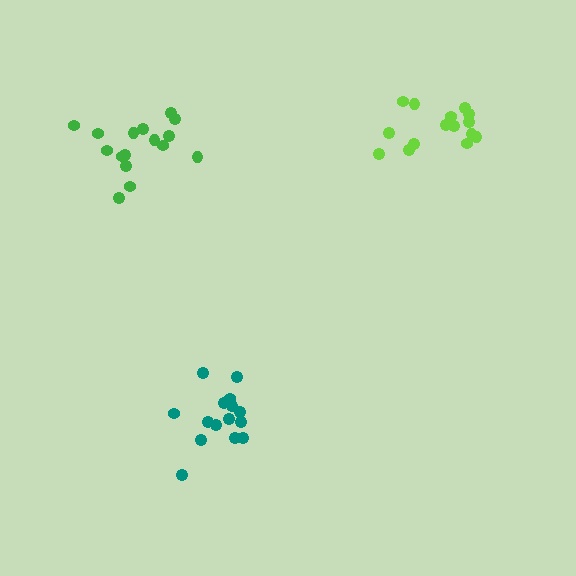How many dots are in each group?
Group 1: 15 dots, Group 2: 15 dots, Group 3: 16 dots (46 total).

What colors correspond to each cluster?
The clusters are colored: lime, teal, green.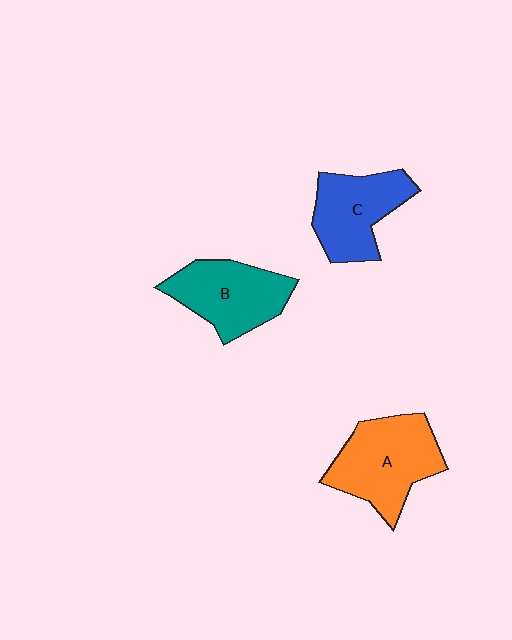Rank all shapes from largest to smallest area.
From largest to smallest: A (orange), B (teal), C (blue).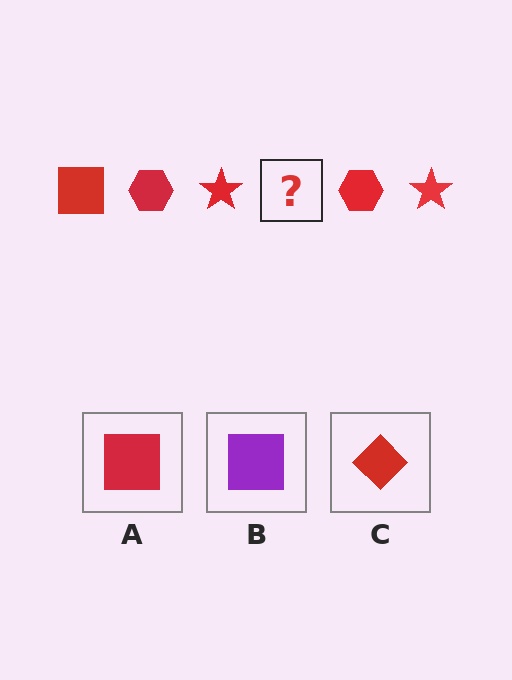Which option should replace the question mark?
Option A.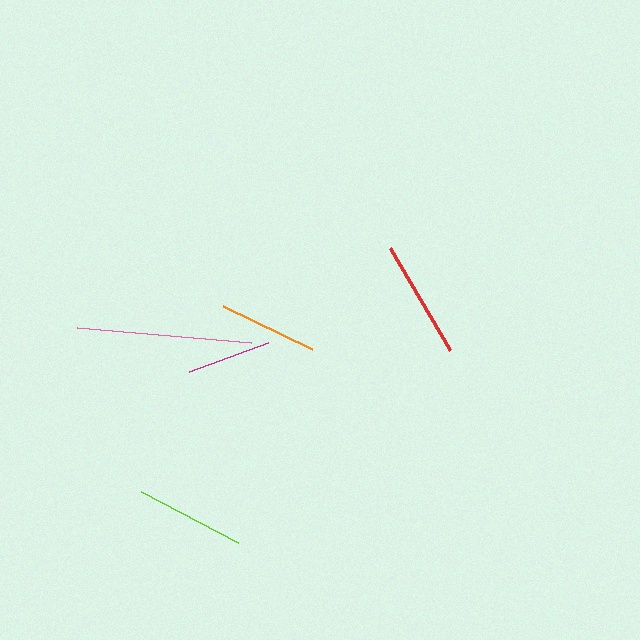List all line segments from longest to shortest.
From longest to shortest: pink, red, lime, orange, magenta.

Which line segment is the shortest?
The magenta line is the shortest at approximately 84 pixels.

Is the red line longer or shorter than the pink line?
The pink line is longer than the red line.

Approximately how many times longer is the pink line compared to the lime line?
The pink line is approximately 1.6 times the length of the lime line.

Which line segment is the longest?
The pink line is the longest at approximately 175 pixels.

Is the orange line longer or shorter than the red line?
The red line is longer than the orange line.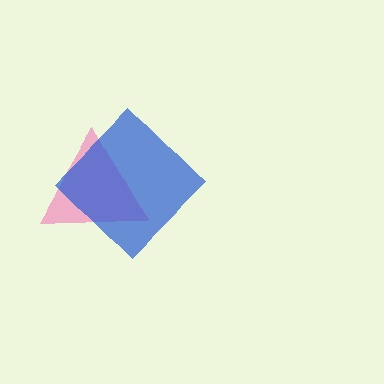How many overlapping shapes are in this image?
There are 2 overlapping shapes in the image.